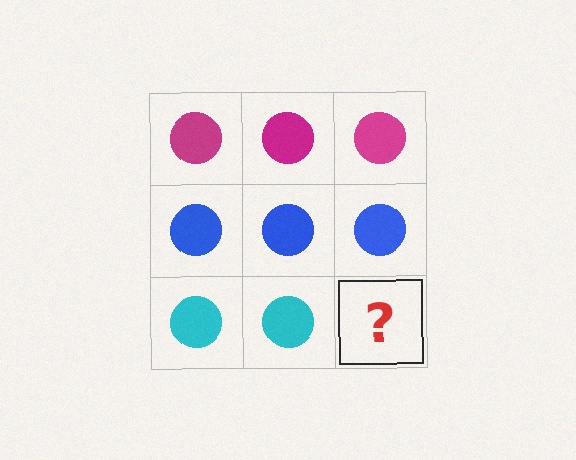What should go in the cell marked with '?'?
The missing cell should contain a cyan circle.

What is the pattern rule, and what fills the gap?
The rule is that each row has a consistent color. The gap should be filled with a cyan circle.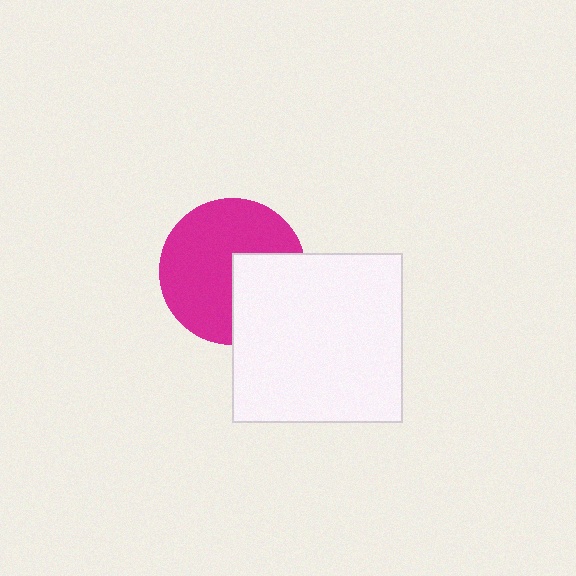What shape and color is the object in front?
The object in front is a white square.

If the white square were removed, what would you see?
You would see the complete magenta circle.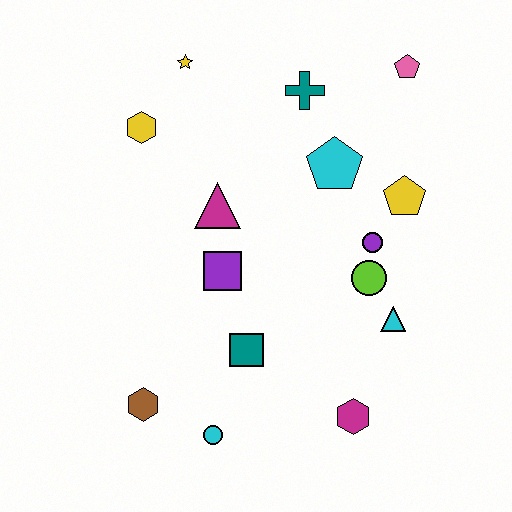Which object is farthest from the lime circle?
The yellow star is farthest from the lime circle.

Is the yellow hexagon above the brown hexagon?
Yes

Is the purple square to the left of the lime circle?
Yes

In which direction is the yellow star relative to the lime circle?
The yellow star is above the lime circle.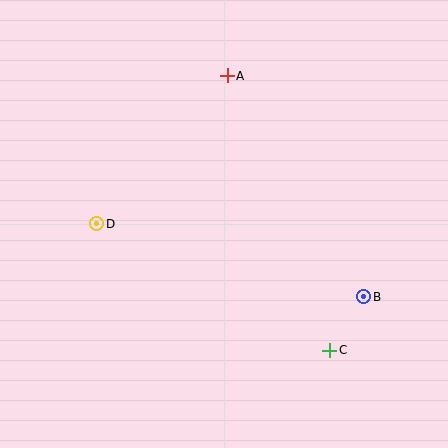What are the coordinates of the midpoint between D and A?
The midpoint between D and A is at (162, 150).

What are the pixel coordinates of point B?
Point B is at (364, 297).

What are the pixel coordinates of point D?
Point D is at (97, 224).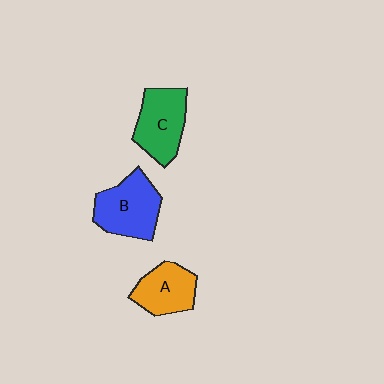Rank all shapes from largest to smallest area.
From largest to smallest: B (blue), C (green), A (orange).